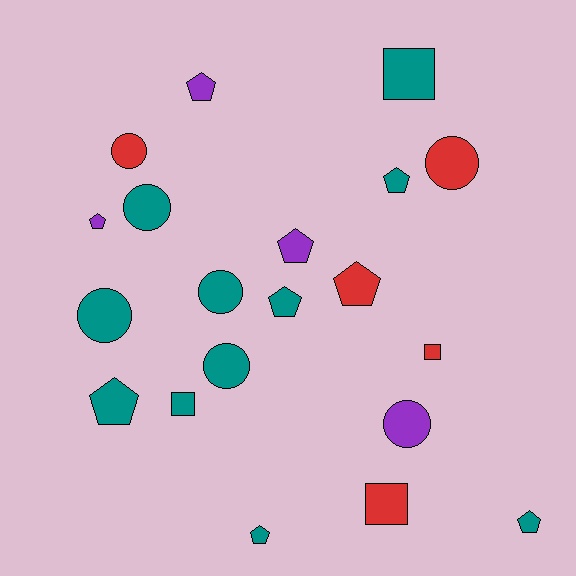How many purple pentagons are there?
There are 3 purple pentagons.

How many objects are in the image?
There are 20 objects.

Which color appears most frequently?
Teal, with 11 objects.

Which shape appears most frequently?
Pentagon, with 9 objects.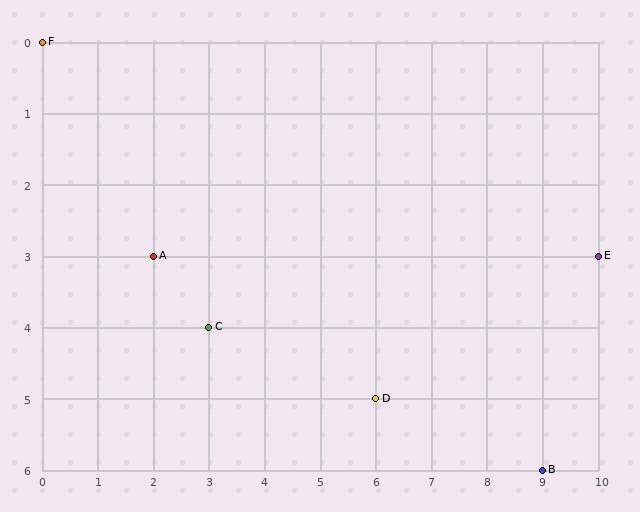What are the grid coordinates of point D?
Point D is at grid coordinates (6, 5).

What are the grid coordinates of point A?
Point A is at grid coordinates (2, 3).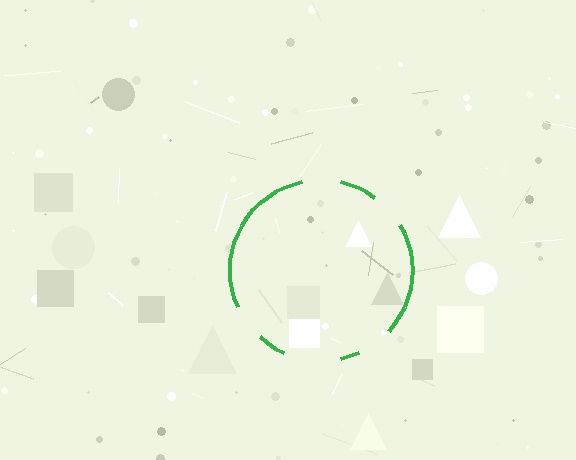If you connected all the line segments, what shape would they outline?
They would outline a circle.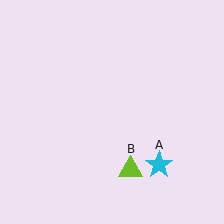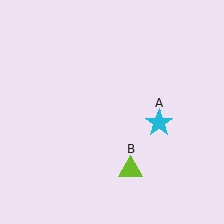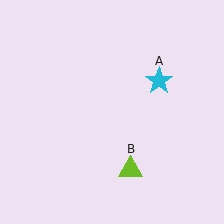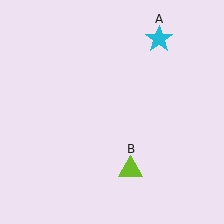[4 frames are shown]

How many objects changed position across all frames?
1 object changed position: cyan star (object A).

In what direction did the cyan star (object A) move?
The cyan star (object A) moved up.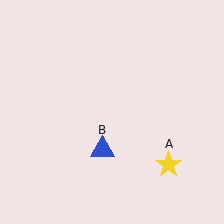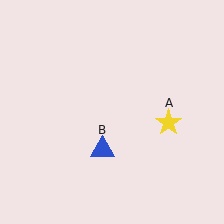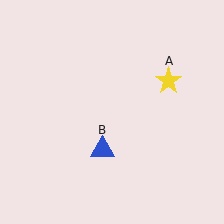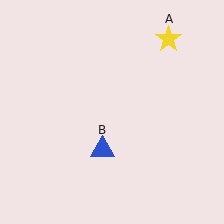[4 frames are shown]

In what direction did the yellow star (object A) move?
The yellow star (object A) moved up.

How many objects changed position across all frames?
1 object changed position: yellow star (object A).